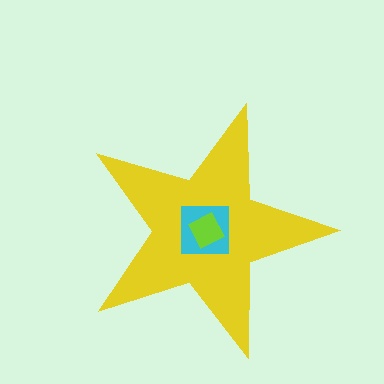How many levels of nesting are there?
3.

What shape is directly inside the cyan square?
The lime diamond.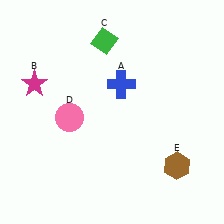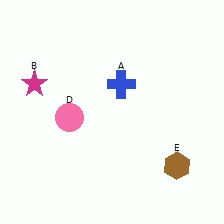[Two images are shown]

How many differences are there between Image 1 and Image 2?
There is 1 difference between the two images.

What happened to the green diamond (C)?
The green diamond (C) was removed in Image 2. It was in the top-left area of Image 1.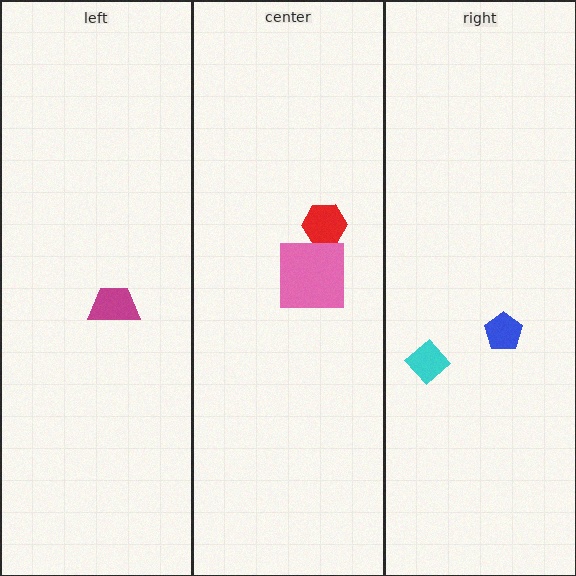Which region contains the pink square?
The center region.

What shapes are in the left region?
The magenta trapezoid.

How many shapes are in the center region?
2.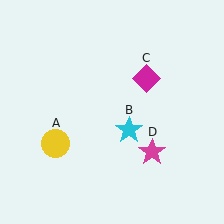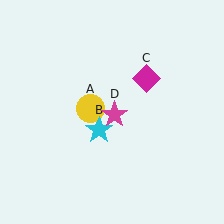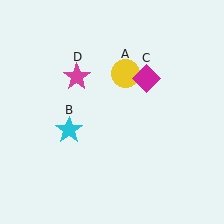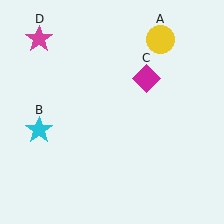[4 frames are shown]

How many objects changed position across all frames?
3 objects changed position: yellow circle (object A), cyan star (object B), magenta star (object D).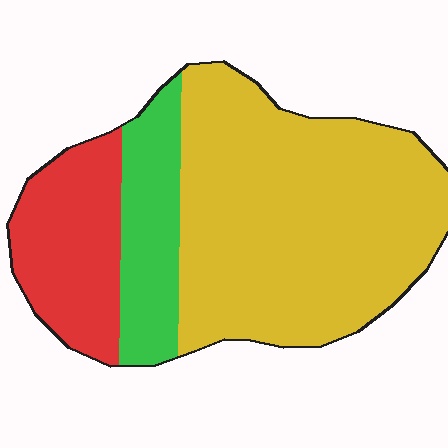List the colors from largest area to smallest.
From largest to smallest: yellow, red, green.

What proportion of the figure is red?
Red takes up between a sixth and a third of the figure.